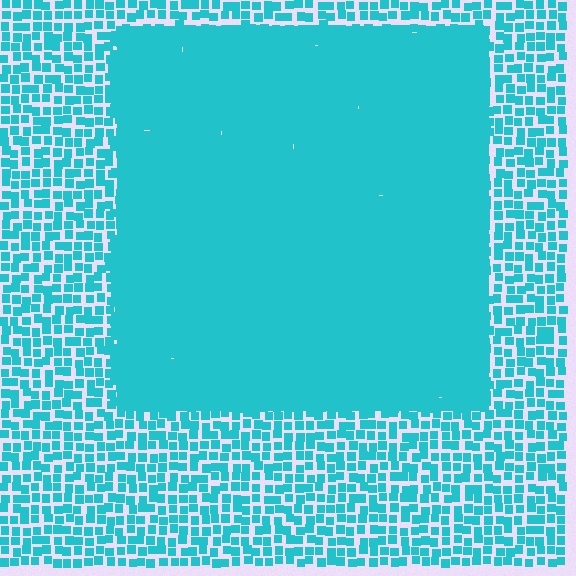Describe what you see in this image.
The image contains small cyan elements arranged at two different densities. A rectangle-shaped region is visible where the elements are more densely packed than the surrounding area.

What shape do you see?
I see a rectangle.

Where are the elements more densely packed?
The elements are more densely packed inside the rectangle boundary.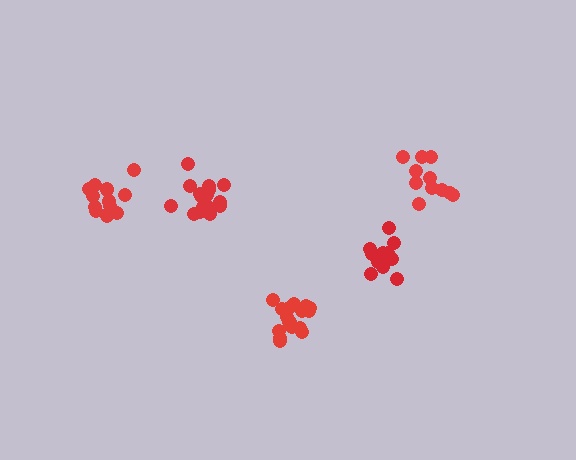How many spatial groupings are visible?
There are 5 spatial groupings.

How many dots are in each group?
Group 1: 16 dots, Group 2: 11 dots, Group 3: 14 dots, Group 4: 17 dots, Group 5: 11 dots (69 total).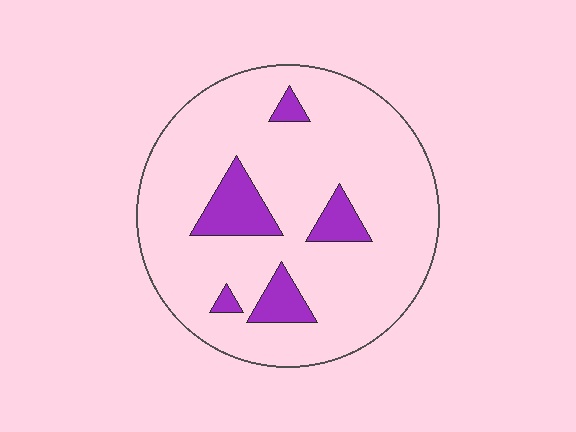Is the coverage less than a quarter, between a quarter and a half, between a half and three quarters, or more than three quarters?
Less than a quarter.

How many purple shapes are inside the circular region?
5.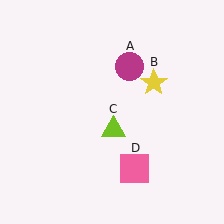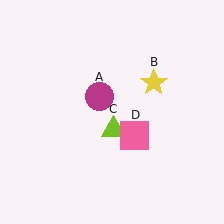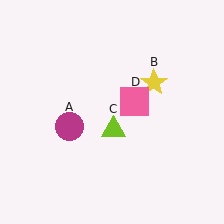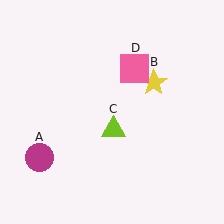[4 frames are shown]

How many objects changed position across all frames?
2 objects changed position: magenta circle (object A), pink square (object D).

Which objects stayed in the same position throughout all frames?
Yellow star (object B) and lime triangle (object C) remained stationary.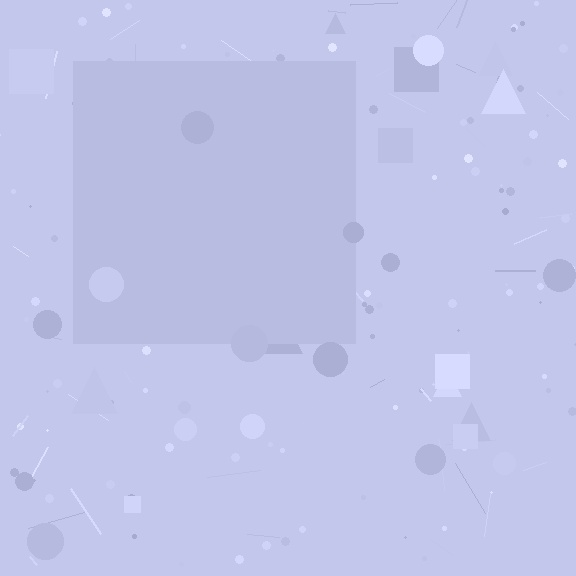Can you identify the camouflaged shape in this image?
The camouflaged shape is a square.